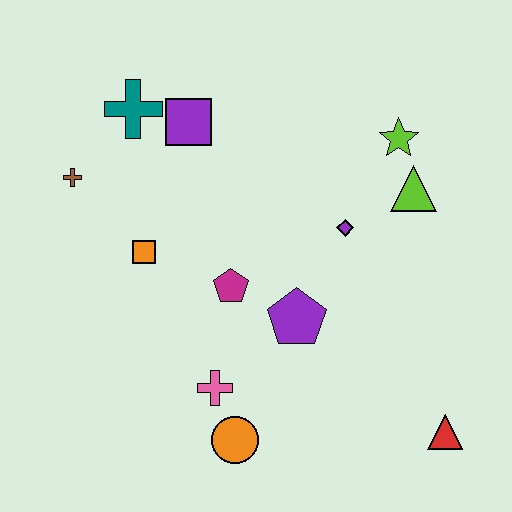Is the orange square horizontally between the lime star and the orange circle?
No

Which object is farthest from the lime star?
The orange circle is farthest from the lime star.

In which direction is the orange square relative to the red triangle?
The orange square is to the left of the red triangle.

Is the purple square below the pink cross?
No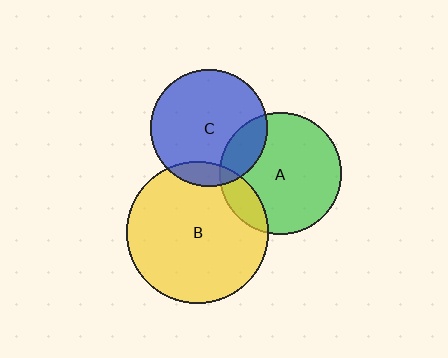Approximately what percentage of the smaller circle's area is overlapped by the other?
Approximately 10%.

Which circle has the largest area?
Circle B (yellow).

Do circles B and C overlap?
Yes.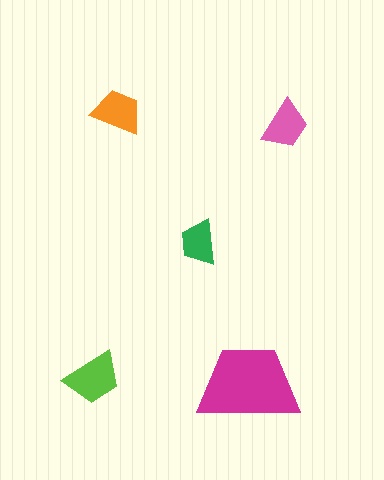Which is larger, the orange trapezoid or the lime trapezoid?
The lime one.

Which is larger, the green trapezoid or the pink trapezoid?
The pink one.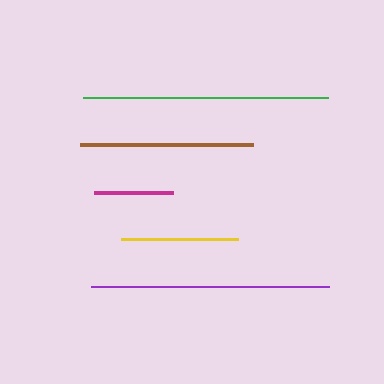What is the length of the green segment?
The green segment is approximately 245 pixels long.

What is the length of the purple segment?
The purple segment is approximately 239 pixels long.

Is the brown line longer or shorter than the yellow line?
The brown line is longer than the yellow line.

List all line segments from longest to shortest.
From longest to shortest: green, purple, brown, yellow, magenta.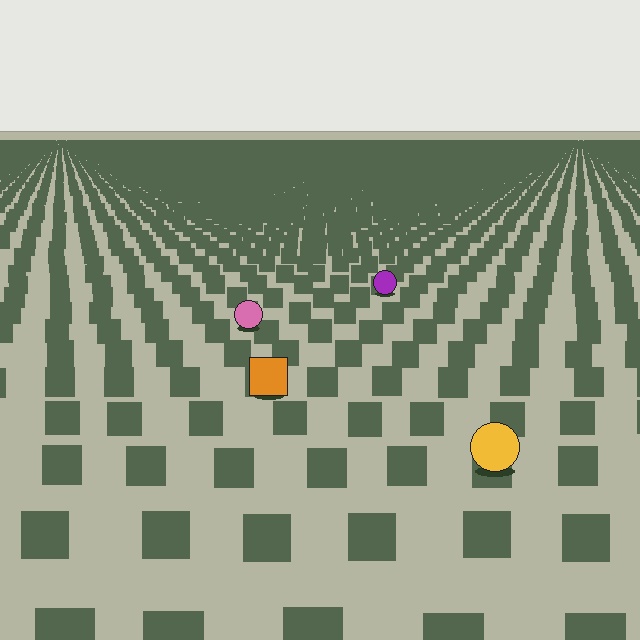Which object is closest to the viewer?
The yellow circle is closest. The texture marks near it are larger and more spread out.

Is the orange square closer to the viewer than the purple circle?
Yes. The orange square is closer — you can tell from the texture gradient: the ground texture is coarser near it.